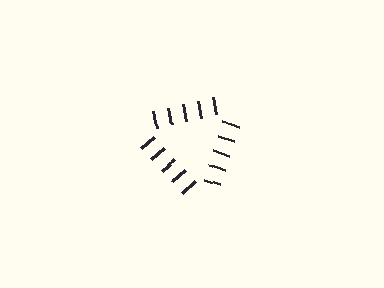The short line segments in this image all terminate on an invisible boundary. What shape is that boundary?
An illusory triangle — the line segments terminate on its edges but no continuous stroke is drawn.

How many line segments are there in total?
15 — 5 along each of the 3 edges.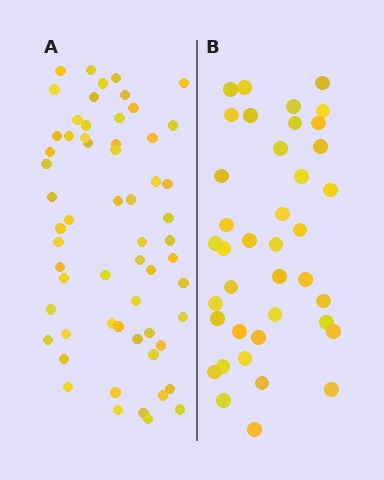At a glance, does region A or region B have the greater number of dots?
Region A (the left region) has more dots.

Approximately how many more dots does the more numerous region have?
Region A has approximately 20 more dots than region B.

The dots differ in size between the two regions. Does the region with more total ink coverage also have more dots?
No. Region B has more total ink coverage because its dots are larger, but region A actually contains more individual dots. Total area can be misleading — the number of items is what matters here.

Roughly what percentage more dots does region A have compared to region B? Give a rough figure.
About 55% more.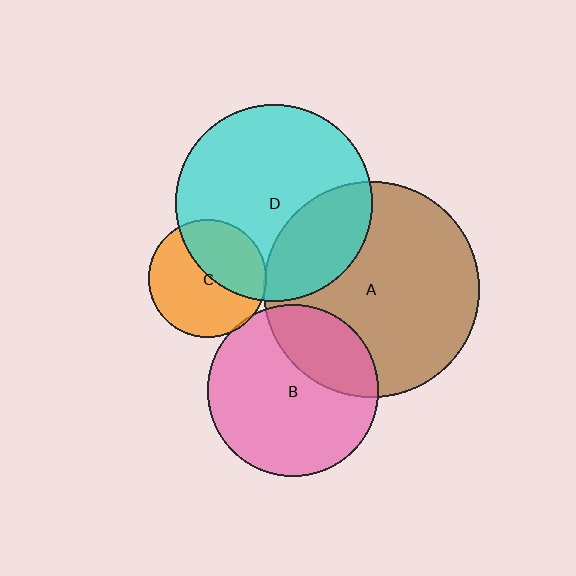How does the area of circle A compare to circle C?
Approximately 3.3 times.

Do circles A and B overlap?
Yes.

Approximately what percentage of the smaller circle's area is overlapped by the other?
Approximately 30%.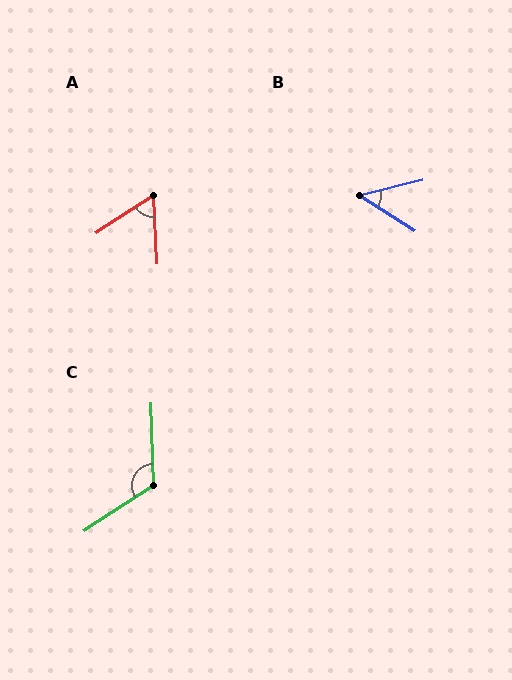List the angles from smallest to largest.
B (47°), A (59°), C (122°).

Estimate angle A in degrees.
Approximately 59 degrees.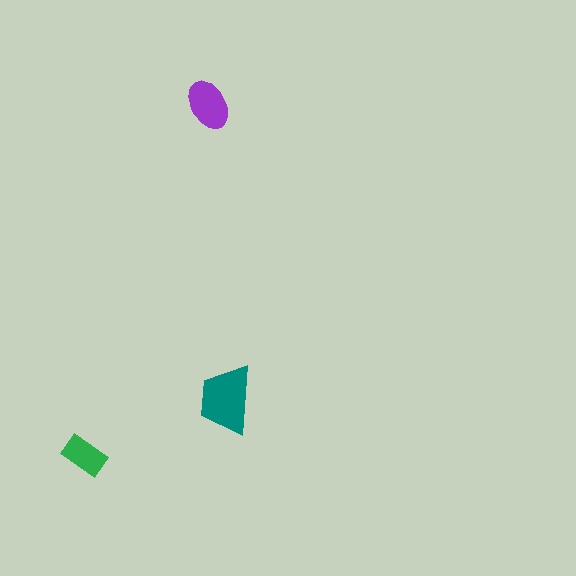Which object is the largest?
The teal trapezoid.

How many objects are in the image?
There are 3 objects in the image.